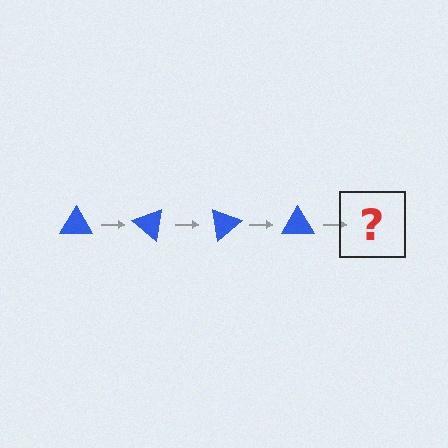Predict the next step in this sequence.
The next step is a blue triangle rotated 160 degrees.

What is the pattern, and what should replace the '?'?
The pattern is that the triangle rotates 40 degrees each step. The '?' should be a blue triangle rotated 160 degrees.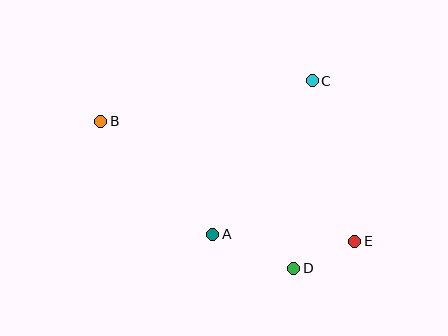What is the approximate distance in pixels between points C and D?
The distance between C and D is approximately 188 pixels.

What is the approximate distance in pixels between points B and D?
The distance between B and D is approximately 242 pixels.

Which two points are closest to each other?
Points D and E are closest to each other.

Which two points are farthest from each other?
Points B and E are farthest from each other.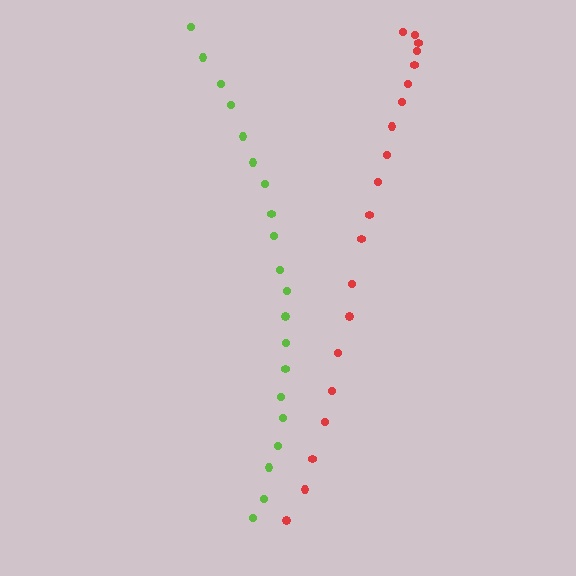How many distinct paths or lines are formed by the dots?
There are 2 distinct paths.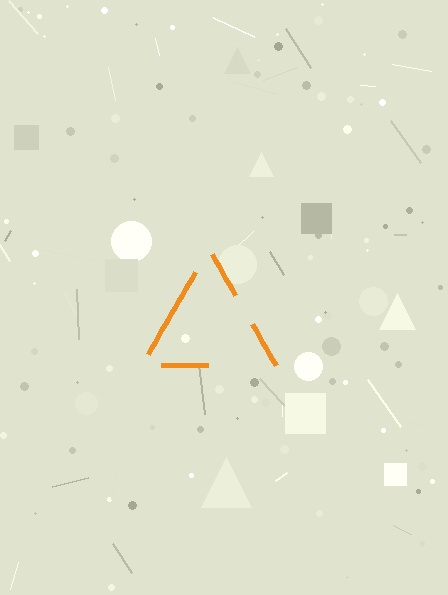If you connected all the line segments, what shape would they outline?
They would outline a triangle.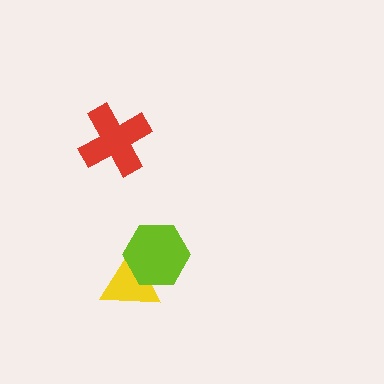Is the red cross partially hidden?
No, no other shape covers it.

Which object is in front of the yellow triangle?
The lime hexagon is in front of the yellow triangle.